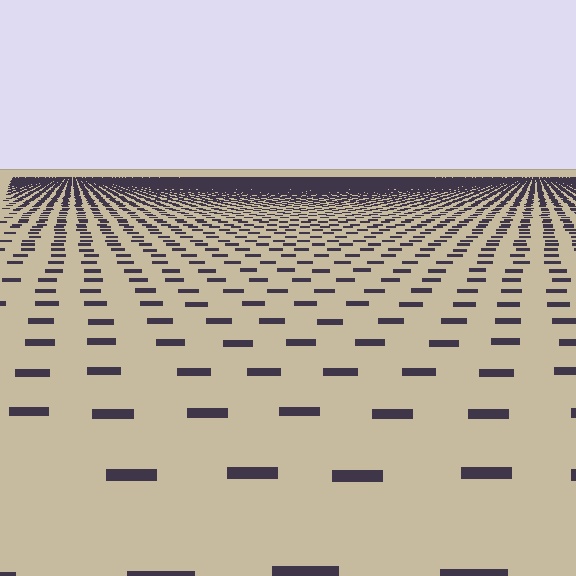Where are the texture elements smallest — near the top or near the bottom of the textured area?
Near the top.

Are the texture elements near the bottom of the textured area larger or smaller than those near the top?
Larger. Near the bottom, elements are closer to the viewer and appear at a bigger on-screen size.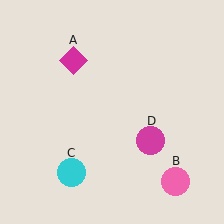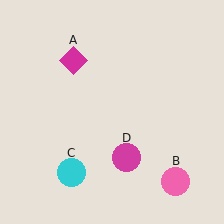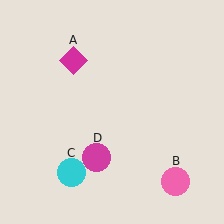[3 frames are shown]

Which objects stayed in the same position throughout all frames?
Magenta diamond (object A) and pink circle (object B) and cyan circle (object C) remained stationary.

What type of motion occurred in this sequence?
The magenta circle (object D) rotated clockwise around the center of the scene.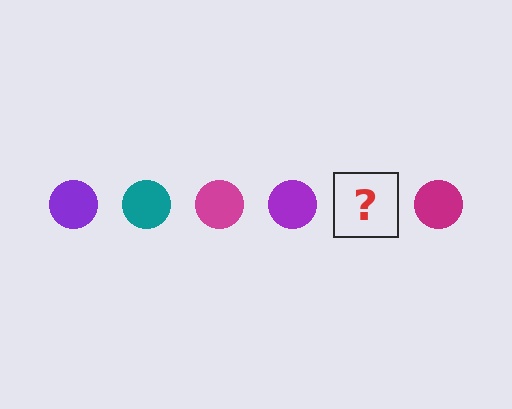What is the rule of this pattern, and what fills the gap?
The rule is that the pattern cycles through purple, teal, magenta circles. The gap should be filled with a teal circle.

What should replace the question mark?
The question mark should be replaced with a teal circle.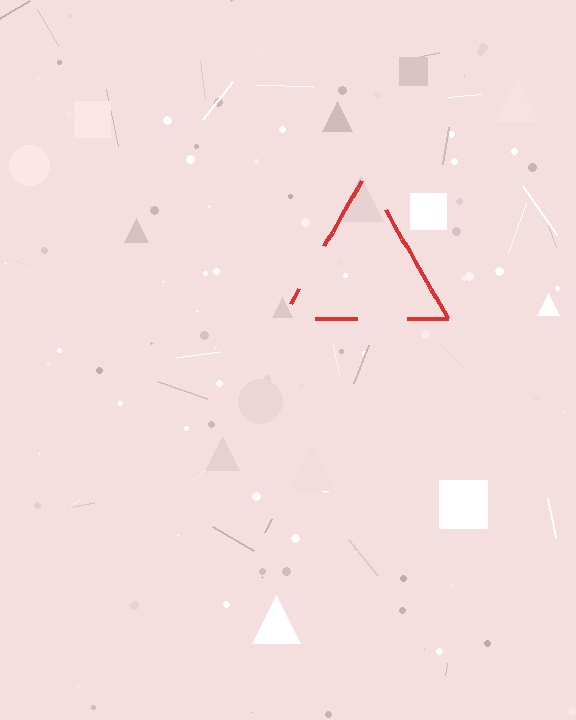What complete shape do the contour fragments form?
The contour fragments form a triangle.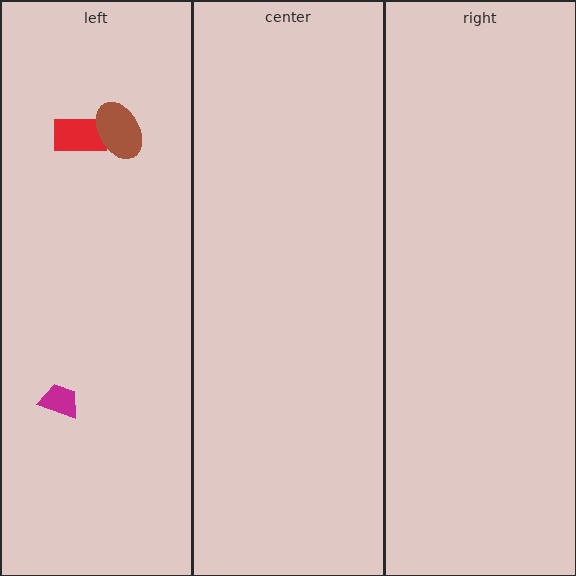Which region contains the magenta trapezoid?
The left region.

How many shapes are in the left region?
3.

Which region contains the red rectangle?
The left region.